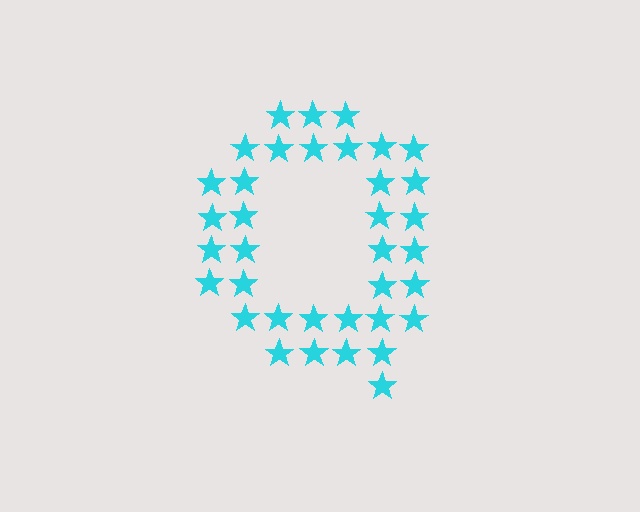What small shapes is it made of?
It is made of small stars.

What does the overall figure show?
The overall figure shows the letter Q.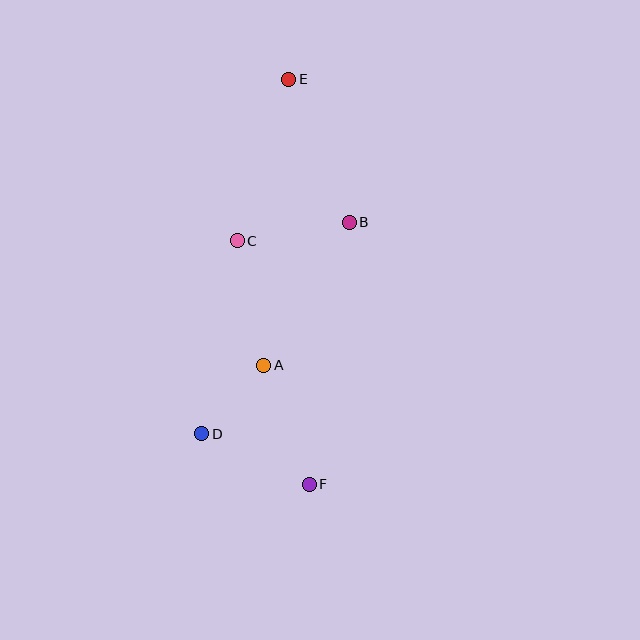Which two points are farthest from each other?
Points E and F are farthest from each other.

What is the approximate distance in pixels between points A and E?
The distance between A and E is approximately 288 pixels.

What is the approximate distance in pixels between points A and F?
The distance between A and F is approximately 127 pixels.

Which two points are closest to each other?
Points A and D are closest to each other.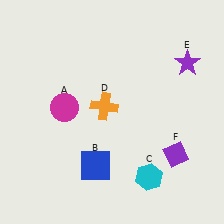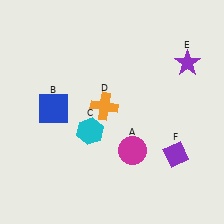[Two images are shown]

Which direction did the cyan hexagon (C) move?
The cyan hexagon (C) moved left.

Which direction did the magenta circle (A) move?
The magenta circle (A) moved right.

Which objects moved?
The objects that moved are: the magenta circle (A), the blue square (B), the cyan hexagon (C).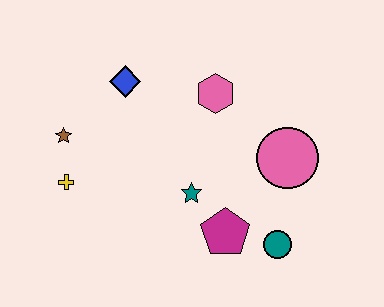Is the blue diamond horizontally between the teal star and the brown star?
Yes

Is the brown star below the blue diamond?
Yes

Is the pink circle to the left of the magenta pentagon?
No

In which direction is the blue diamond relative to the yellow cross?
The blue diamond is above the yellow cross.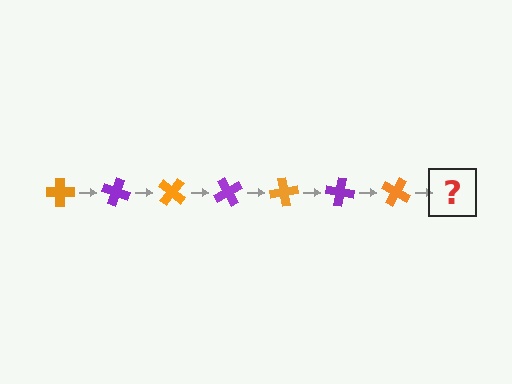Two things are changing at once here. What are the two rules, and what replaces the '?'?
The two rules are that it rotates 20 degrees each step and the color cycles through orange and purple. The '?' should be a purple cross, rotated 140 degrees from the start.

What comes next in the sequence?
The next element should be a purple cross, rotated 140 degrees from the start.